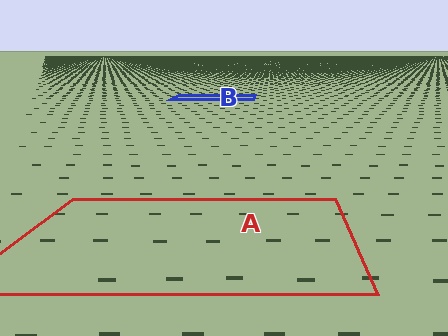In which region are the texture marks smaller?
The texture marks are smaller in region B, because it is farther away.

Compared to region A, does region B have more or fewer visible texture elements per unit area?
Region B has more texture elements per unit area — they are packed more densely because it is farther away.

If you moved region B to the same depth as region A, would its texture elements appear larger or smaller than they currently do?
They would appear larger. At a closer depth, the same texture elements are projected at a bigger on-screen size.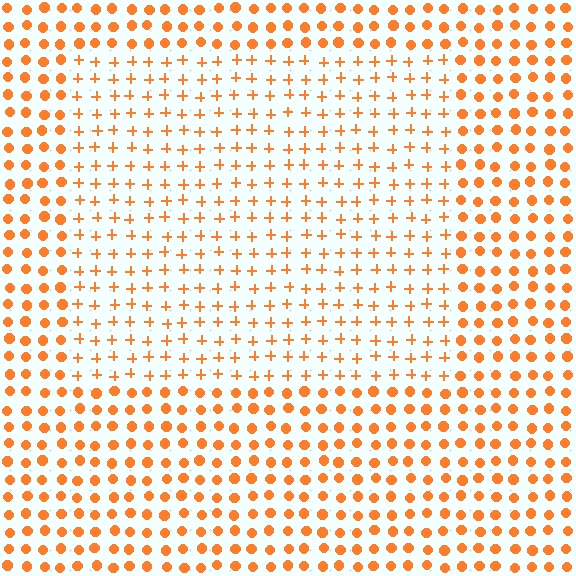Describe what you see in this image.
The image is filled with small orange elements arranged in a uniform grid. A rectangle-shaped region contains plus signs, while the surrounding area contains circles. The boundary is defined purely by the change in element shape.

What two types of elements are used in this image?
The image uses plus signs inside the rectangle region and circles outside it.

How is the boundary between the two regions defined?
The boundary is defined by a change in element shape: plus signs inside vs. circles outside. All elements share the same color and spacing.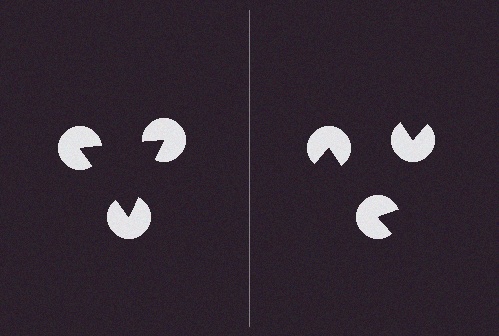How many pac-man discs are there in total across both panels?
6 — 3 on each side.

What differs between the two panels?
The pac-man discs are positioned identically on both sides; only the wedge orientations differ. On the left they align to a triangle; on the right they are misaligned.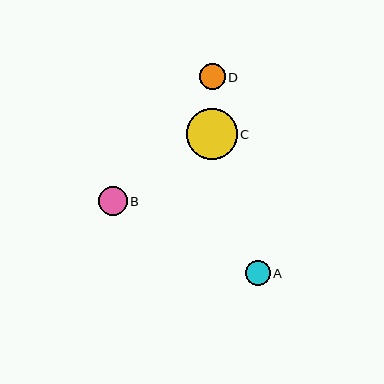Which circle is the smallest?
Circle A is the smallest with a size of approximately 24 pixels.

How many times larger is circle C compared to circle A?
Circle C is approximately 2.1 times the size of circle A.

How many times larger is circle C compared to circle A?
Circle C is approximately 2.1 times the size of circle A.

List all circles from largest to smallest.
From largest to smallest: C, B, D, A.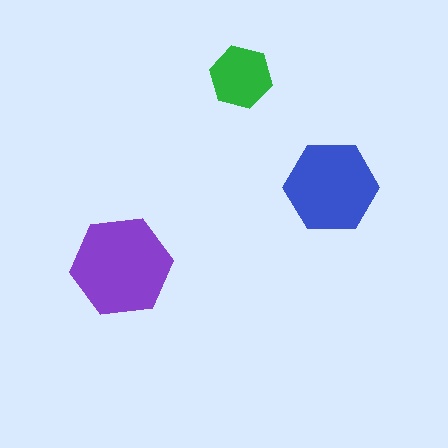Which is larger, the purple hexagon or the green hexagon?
The purple one.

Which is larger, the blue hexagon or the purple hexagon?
The purple one.